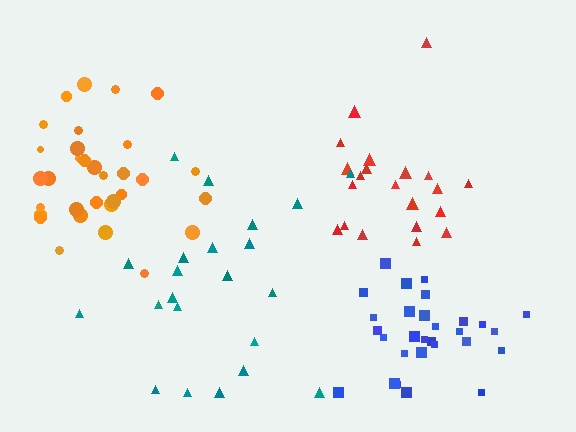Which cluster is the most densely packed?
Blue.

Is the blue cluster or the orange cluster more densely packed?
Blue.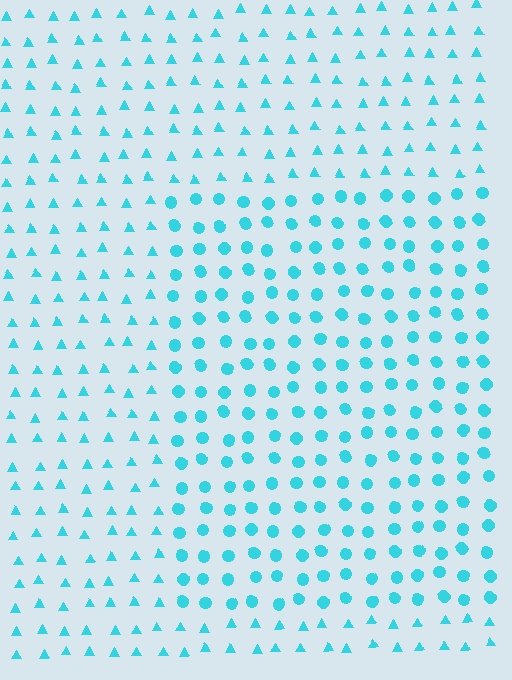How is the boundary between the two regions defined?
The boundary is defined by a change in element shape: circles inside vs. triangles outside. All elements share the same color and spacing.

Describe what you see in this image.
The image is filled with small cyan elements arranged in a uniform grid. A rectangle-shaped region contains circles, while the surrounding area contains triangles. The boundary is defined purely by the change in element shape.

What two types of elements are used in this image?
The image uses circles inside the rectangle region and triangles outside it.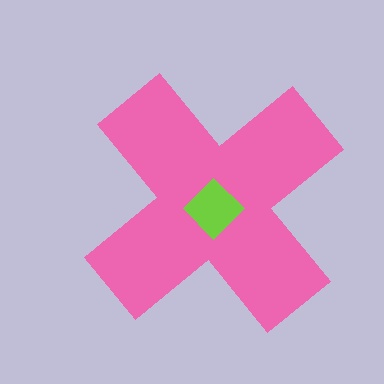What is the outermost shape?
The pink cross.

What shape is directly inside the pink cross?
The lime diamond.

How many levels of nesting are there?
2.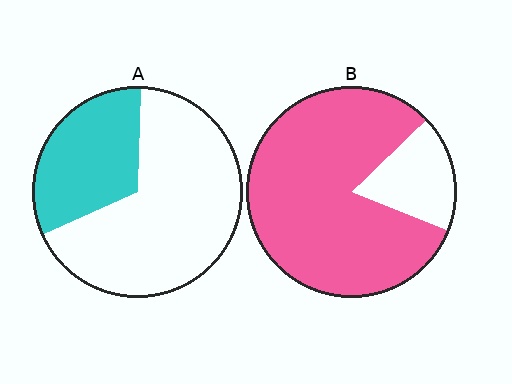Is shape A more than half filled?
No.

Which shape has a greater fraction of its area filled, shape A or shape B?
Shape B.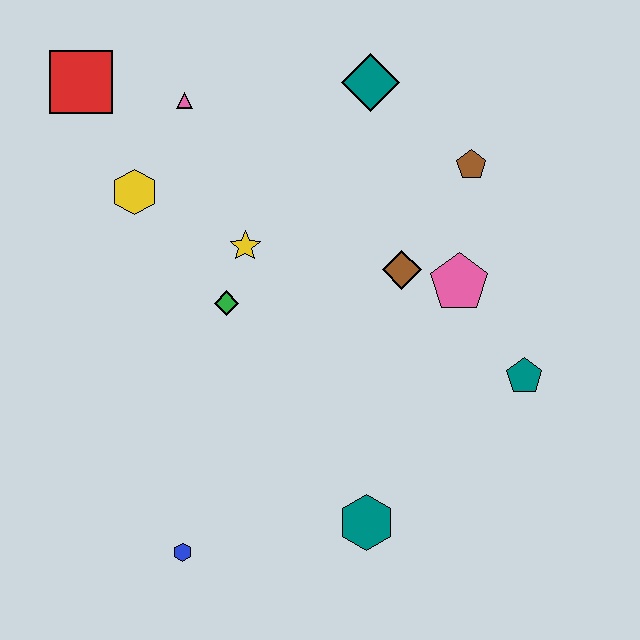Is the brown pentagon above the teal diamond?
No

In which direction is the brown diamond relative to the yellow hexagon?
The brown diamond is to the right of the yellow hexagon.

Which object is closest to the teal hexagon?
The blue hexagon is closest to the teal hexagon.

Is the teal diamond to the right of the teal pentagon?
No